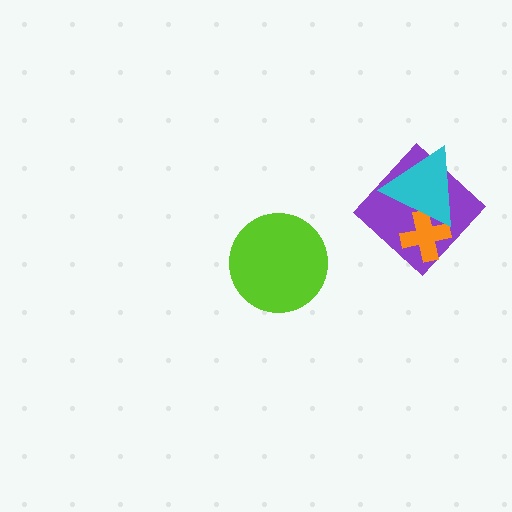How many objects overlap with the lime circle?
0 objects overlap with the lime circle.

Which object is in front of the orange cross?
The cyan triangle is in front of the orange cross.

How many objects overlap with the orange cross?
2 objects overlap with the orange cross.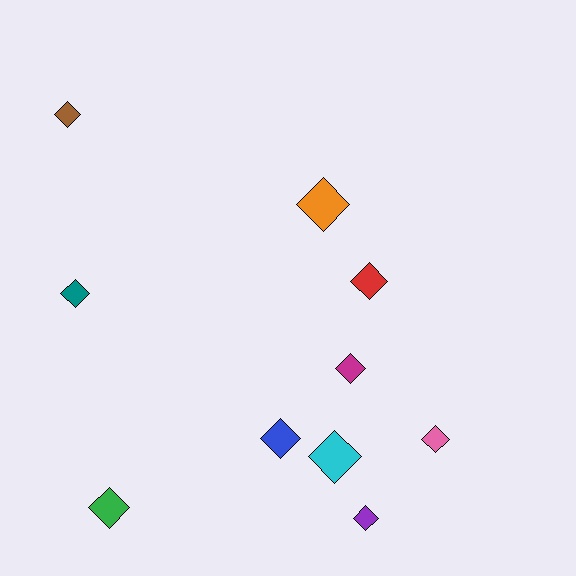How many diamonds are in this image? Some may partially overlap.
There are 10 diamonds.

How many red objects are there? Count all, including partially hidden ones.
There is 1 red object.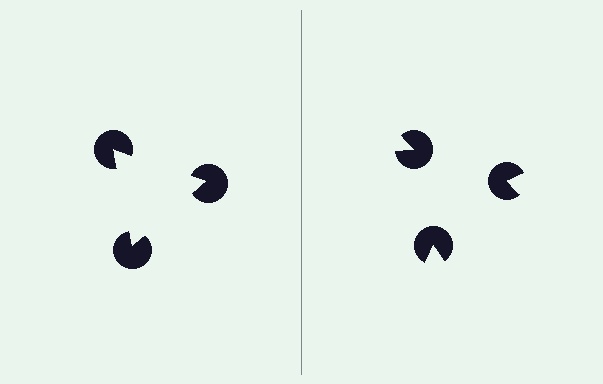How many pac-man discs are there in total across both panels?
6 — 3 on each side.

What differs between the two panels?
The pac-man discs are positioned identically on both sides; only the wedge orientations differ. On the left they align to a triangle; on the right they are misaligned.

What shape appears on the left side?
An illusory triangle.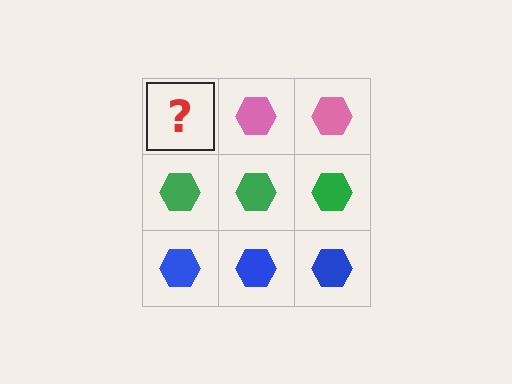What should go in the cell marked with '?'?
The missing cell should contain a pink hexagon.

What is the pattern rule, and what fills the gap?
The rule is that each row has a consistent color. The gap should be filled with a pink hexagon.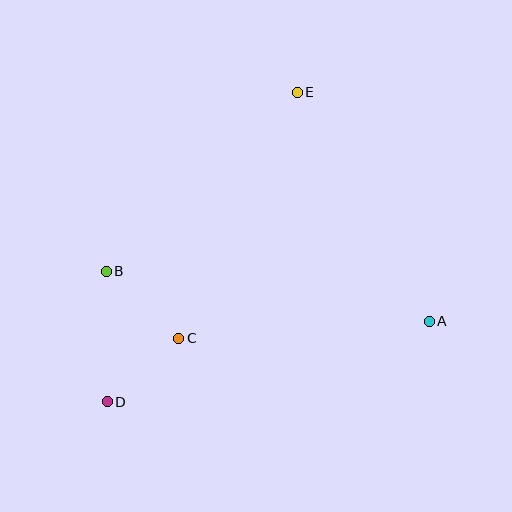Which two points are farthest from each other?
Points D and E are farthest from each other.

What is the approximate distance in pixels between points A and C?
The distance between A and C is approximately 251 pixels.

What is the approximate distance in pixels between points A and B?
The distance between A and B is approximately 327 pixels.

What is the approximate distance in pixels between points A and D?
The distance between A and D is approximately 332 pixels.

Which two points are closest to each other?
Points C and D are closest to each other.